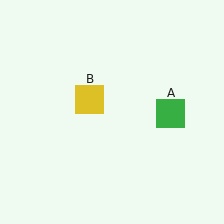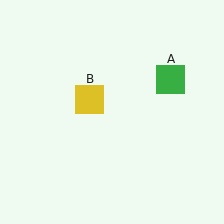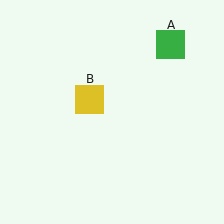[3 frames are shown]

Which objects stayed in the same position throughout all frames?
Yellow square (object B) remained stationary.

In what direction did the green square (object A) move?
The green square (object A) moved up.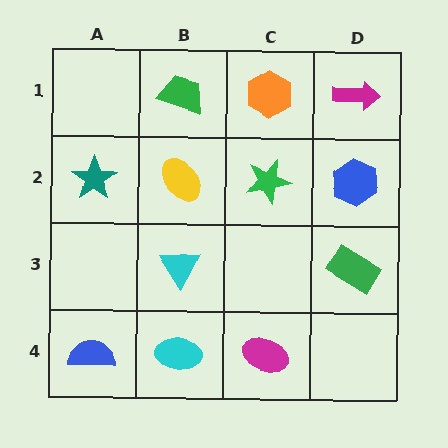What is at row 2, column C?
A green star.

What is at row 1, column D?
A magenta arrow.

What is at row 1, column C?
An orange hexagon.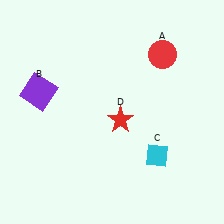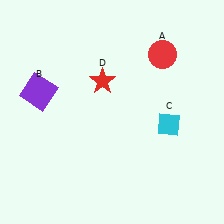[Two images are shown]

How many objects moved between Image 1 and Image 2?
2 objects moved between the two images.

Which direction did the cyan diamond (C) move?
The cyan diamond (C) moved up.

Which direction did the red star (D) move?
The red star (D) moved up.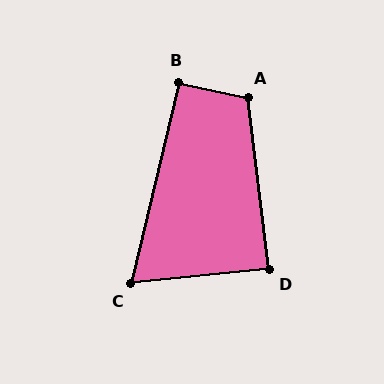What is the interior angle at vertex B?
Approximately 91 degrees (approximately right).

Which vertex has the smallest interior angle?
C, at approximately 71 degrees.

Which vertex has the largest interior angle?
A, at approximately 109 degrees.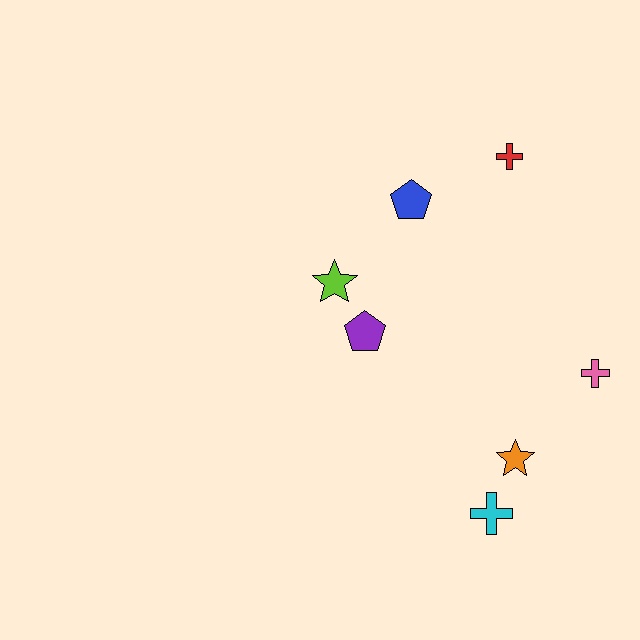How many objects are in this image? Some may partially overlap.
There are 7 objects.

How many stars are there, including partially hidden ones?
There are 2 stars.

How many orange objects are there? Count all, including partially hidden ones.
There is 1 orange object.